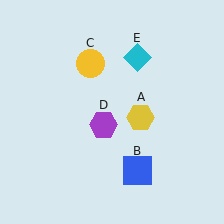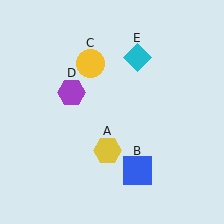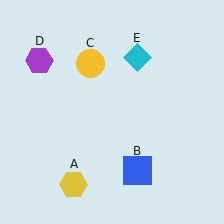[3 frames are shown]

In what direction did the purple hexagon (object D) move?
The purple hexagon (object D) moved up and to the left.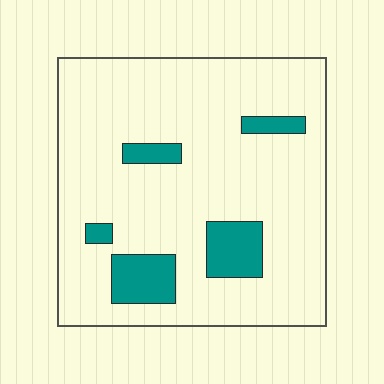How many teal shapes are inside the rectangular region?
5.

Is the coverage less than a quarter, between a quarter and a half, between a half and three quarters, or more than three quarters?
Less than a quarter.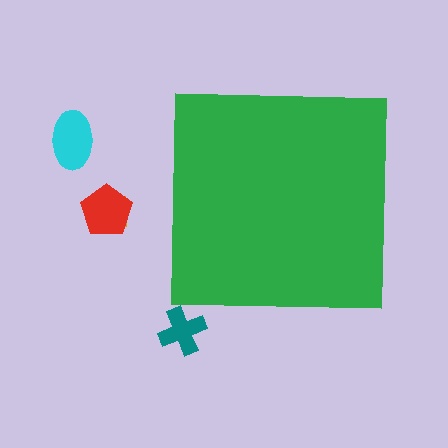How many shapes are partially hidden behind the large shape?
0 shapes are partially hidden.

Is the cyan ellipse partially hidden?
No, the cyan ellipse is fully visible.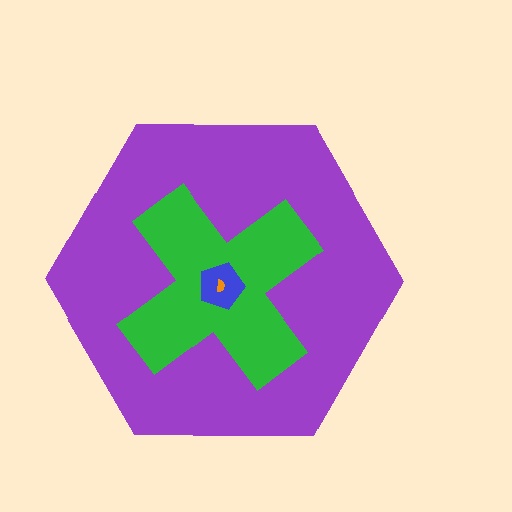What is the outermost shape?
The purple hexagon.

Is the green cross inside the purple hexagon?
Yes.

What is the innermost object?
The orange semicircle.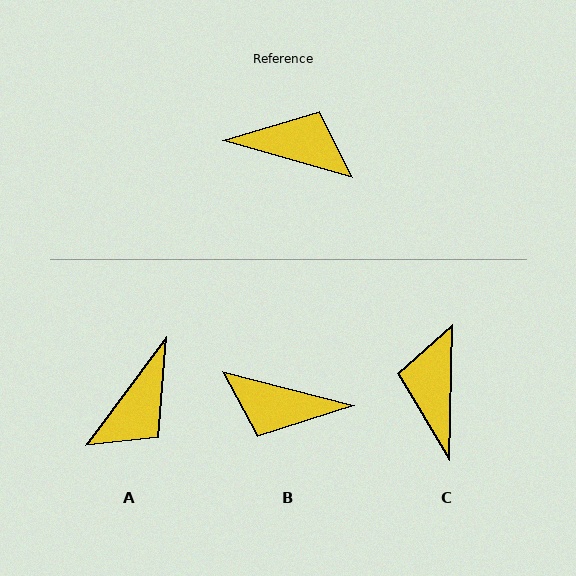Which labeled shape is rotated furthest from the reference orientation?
B, about 179 degrees away.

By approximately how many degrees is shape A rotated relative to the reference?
Approximately 111 degrees clockwise.